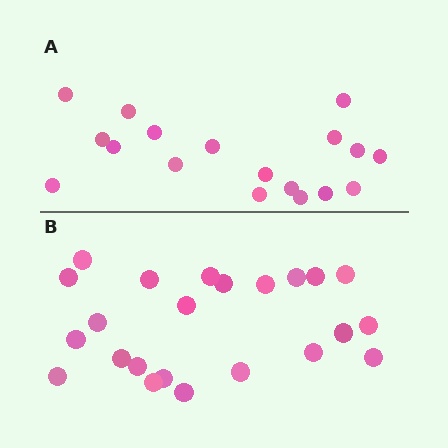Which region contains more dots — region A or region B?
Region B (the bottom region) has more dots.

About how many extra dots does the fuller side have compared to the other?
Region B has about 5 more dots than region A.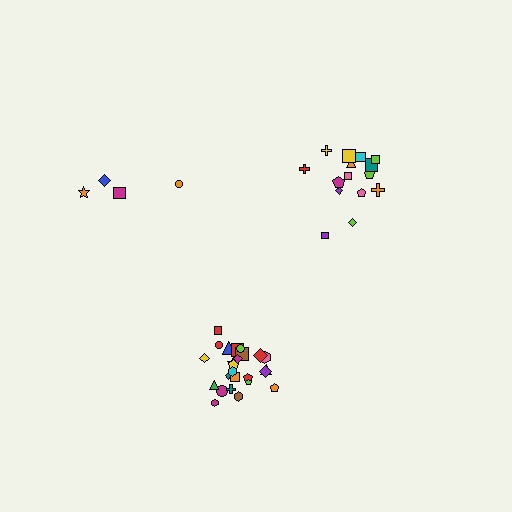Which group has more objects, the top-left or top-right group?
The top-right group.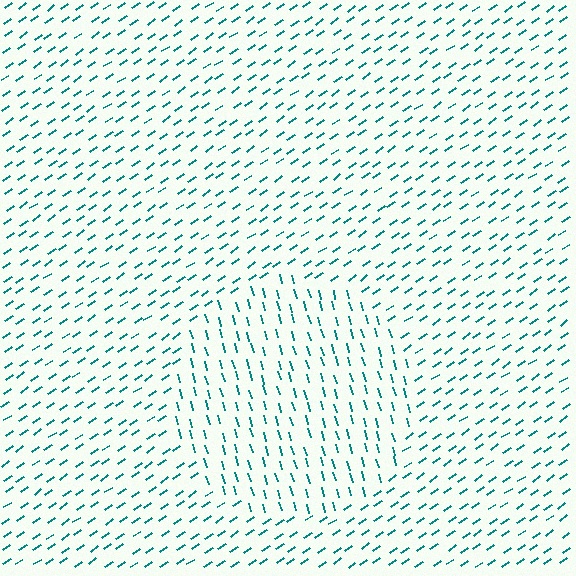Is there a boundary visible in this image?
Yes, there is a texture boundary formed by a change in line orientation.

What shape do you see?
I see a circle.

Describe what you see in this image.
The image is filled with small teal line segments. A circle region in the image has lines oriented differently from the surrounding lines, creating a visible texture boundary.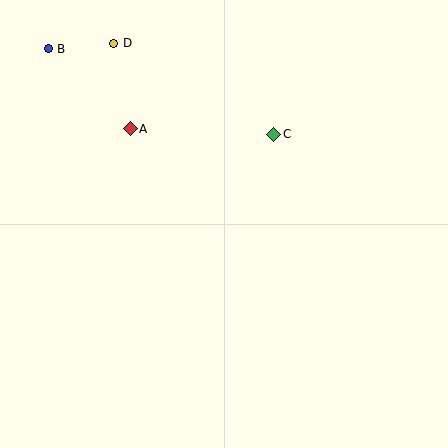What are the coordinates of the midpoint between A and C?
The midpoint between A and C is at (202, 131).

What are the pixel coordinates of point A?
Point A is at (130, 129).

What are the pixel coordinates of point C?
Point C is at (274, 134).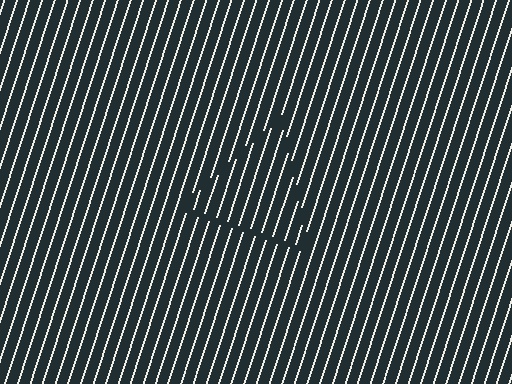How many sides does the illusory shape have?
3 sides — the line-ends trace a triangle.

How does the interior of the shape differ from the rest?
The interior of the shape contains the same grating, shifted by half a period — the contour is defined by the phase discontinuity where line-ends from the inner and outer gratings abut.